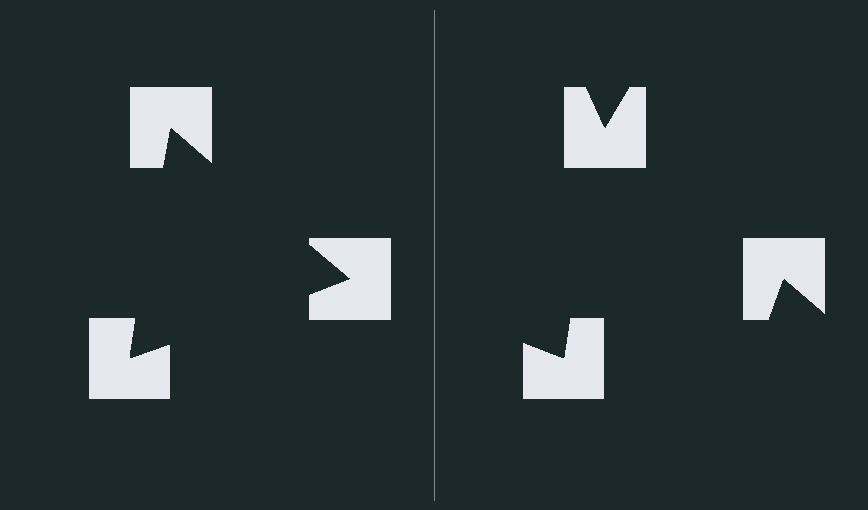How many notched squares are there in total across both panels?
6 — 3 on each side.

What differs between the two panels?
The notched squares are positioned identically on both sides; only the wedge orientations differ. On the left they align to a triangle; on the right they are misaligned.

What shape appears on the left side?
An illusory triangle.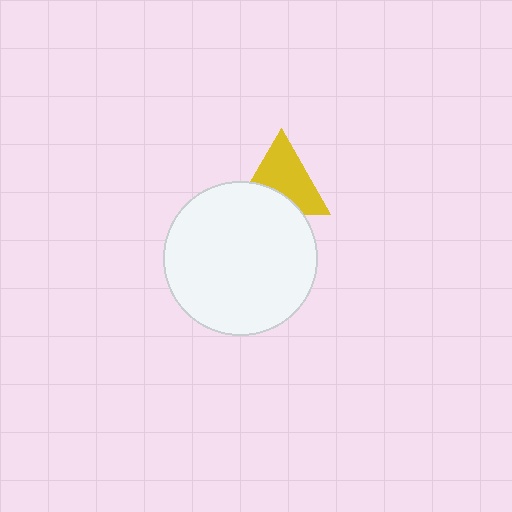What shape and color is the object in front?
The object in front is a white circle.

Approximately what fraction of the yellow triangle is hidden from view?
Roughly 35% of the yellow triangle is hidden behind the white circle.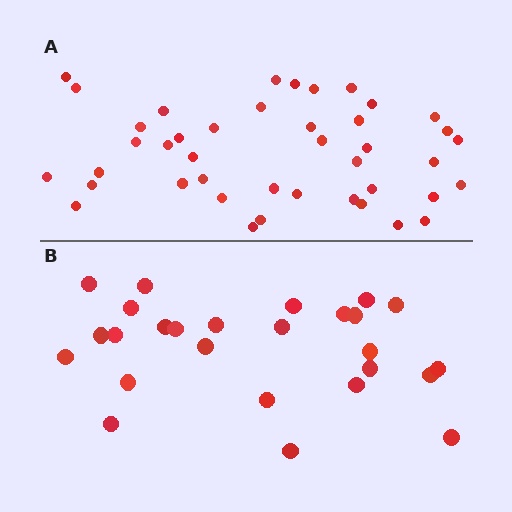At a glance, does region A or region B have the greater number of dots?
Region A (the top region) has more dots.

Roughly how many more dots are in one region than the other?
Region A has approximately 15 more dots than region B.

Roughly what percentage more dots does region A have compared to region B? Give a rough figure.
About 60% more.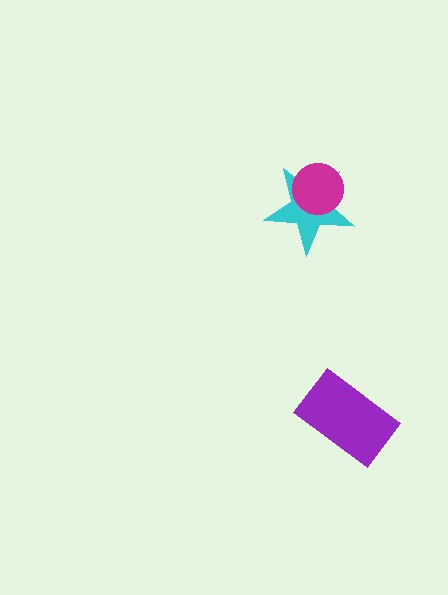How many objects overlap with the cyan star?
1 object overlaps with the cyan star.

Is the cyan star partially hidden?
Yes, it is partially covered by another shape.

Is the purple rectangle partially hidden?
No, no other shape covers it.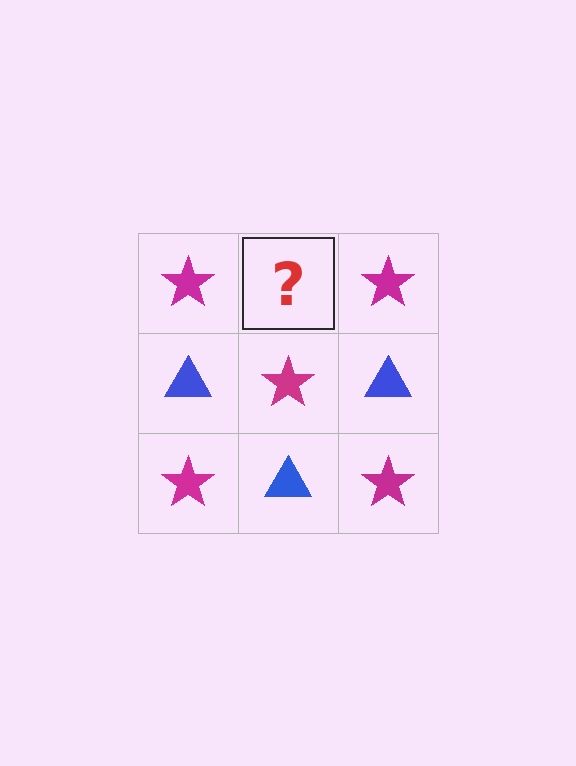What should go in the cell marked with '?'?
The missing cell should contain a blue triangle.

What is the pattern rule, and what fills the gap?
The rule is that it alternates magenta star and blue triangle in a checkerboard pattern. The gap should be filled with a blue triangle.